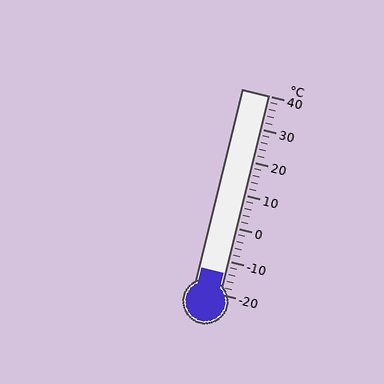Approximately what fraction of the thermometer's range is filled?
The thermometer is filled to approximately 10% of its range.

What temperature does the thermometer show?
The thermometer shows approximately -14°C.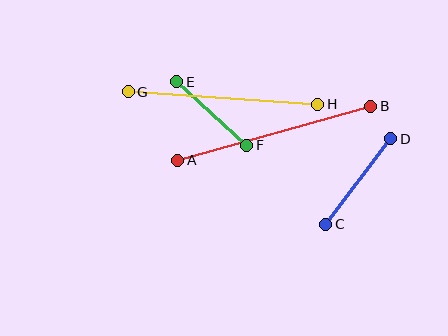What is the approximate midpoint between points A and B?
The midpoint is at approximately (274, 133) pixels.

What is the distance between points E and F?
The distance is approximately 95 pixels.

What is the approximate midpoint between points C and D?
The midpoint is at approximately (358, 181) pixels.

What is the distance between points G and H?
The distance is approximately 190 pixels.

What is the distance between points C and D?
The distance is approximately 107 pixels.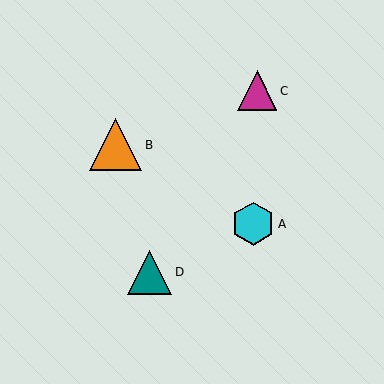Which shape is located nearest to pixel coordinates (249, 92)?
The magenta triangle (labeled C) at (257, 91) is nearest to that location.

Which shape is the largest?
The orange triangle (labeled B) is the largest.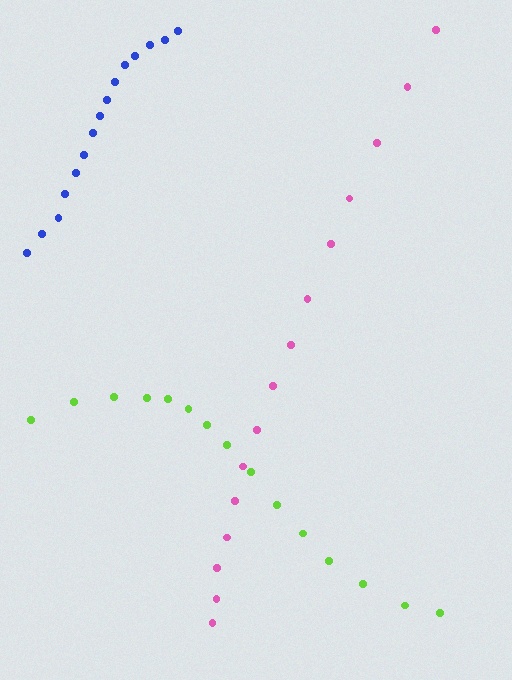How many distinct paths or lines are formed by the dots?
There are 3 distinct paths.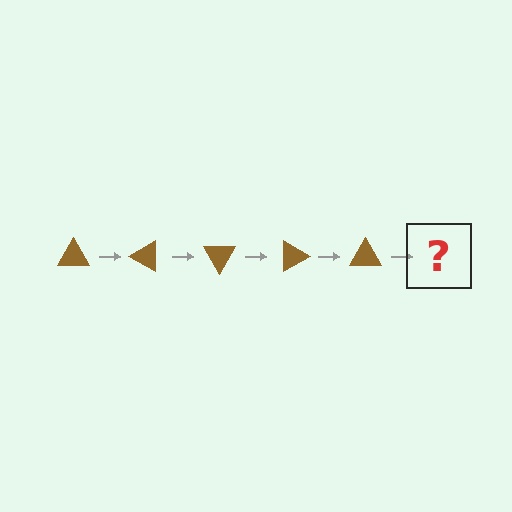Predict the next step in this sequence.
The next step is a brown triangle rotated 150 degrees.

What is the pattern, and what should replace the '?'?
The pattern is that the triangle rotates 30 degrees each step. The '?' should be a brown triangle rotated 150 degrees.